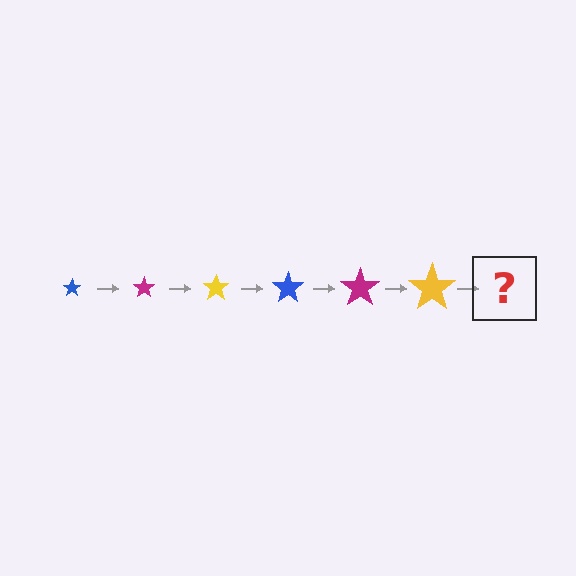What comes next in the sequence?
The next element should be a blue star, larger than the previous one.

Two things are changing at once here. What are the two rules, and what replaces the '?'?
The two rules are that the star grows larger each step and the color cycles through blue, magenta, and yellow. The '?' should be a blue star, larger than the previous one.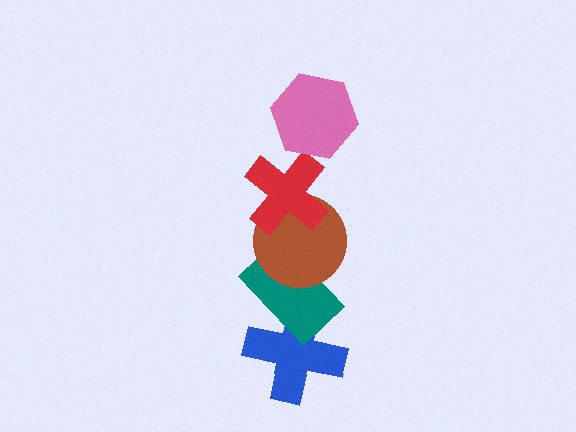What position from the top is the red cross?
The red cross is 2nd from the top.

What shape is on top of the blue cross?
The teal rectangle is on top of the blue cross.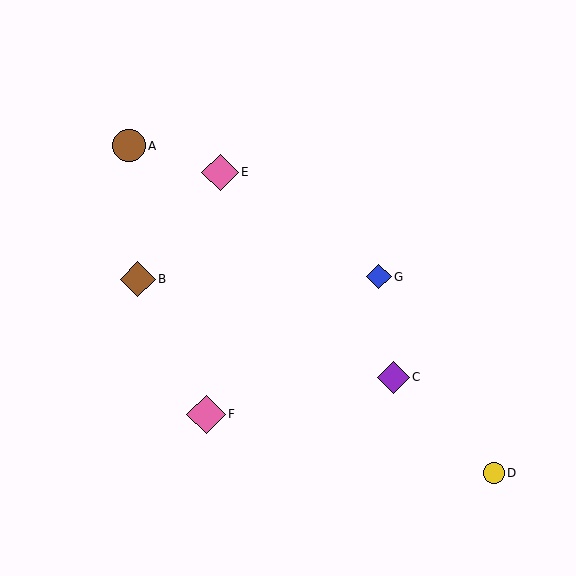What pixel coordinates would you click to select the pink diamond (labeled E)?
Click at (220, 172) to select the pink diamond E.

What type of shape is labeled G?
Shape G is a blue diamond.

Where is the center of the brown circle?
The center of the brown circle is at (129, 146).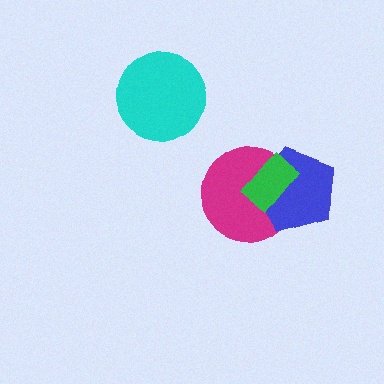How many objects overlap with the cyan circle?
0 objects overlap with the cyan circle.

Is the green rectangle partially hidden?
No, no other shape covers it.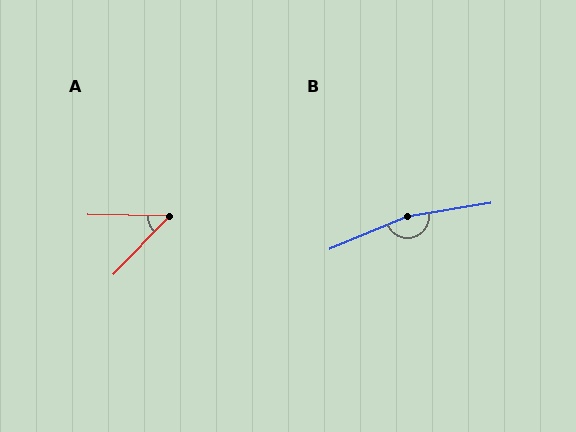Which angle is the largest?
B, at approximately 166 degrees.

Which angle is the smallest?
A, at approximately 47 degrees.